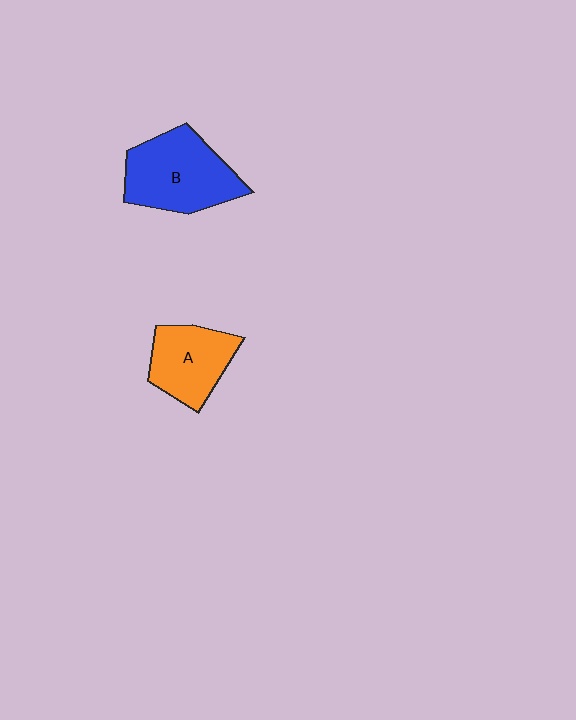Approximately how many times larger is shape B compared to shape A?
Approximately 1.4 times.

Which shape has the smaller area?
Shape A (orange).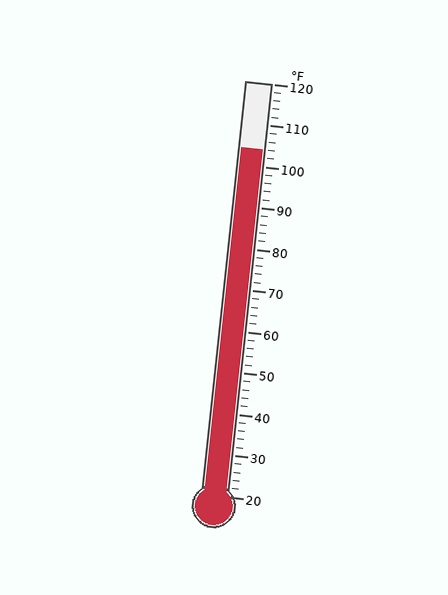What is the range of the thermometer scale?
The thermometer scale ranges from 20°F to 120°F.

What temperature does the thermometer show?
The thermometer shows approximately 104°F.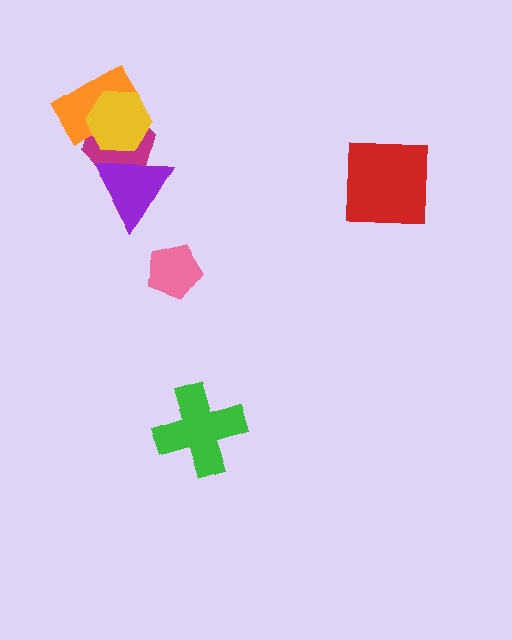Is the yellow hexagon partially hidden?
No, no other shape covers it.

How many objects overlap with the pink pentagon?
0 objects overlap with the pink pentagon.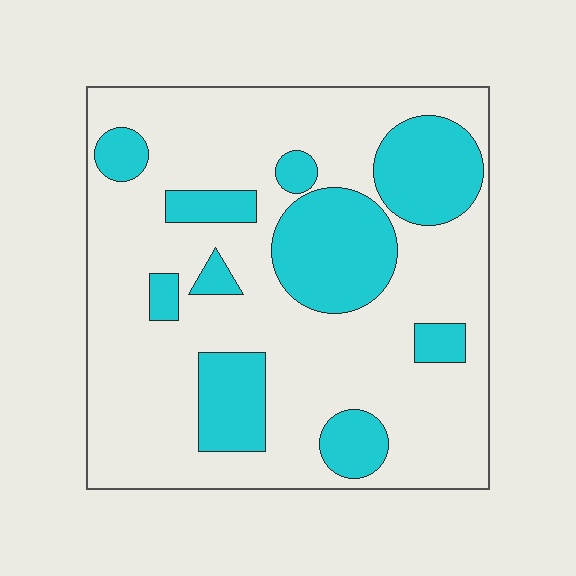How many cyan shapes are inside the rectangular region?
10.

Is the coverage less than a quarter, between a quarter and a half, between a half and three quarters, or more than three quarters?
Between a quarter and a half.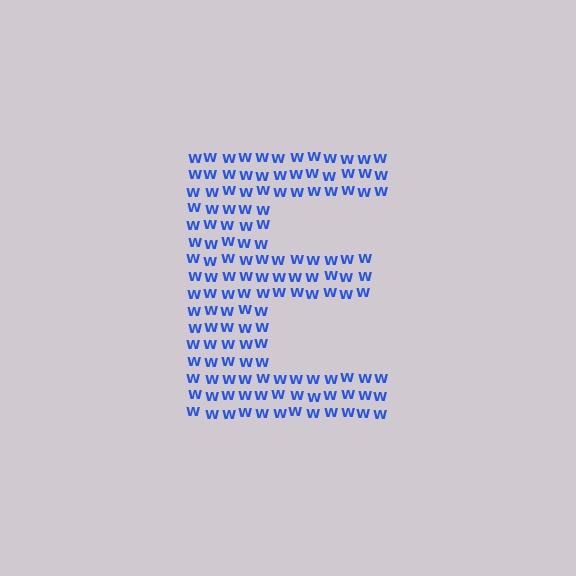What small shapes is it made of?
It is made of small letter W's.